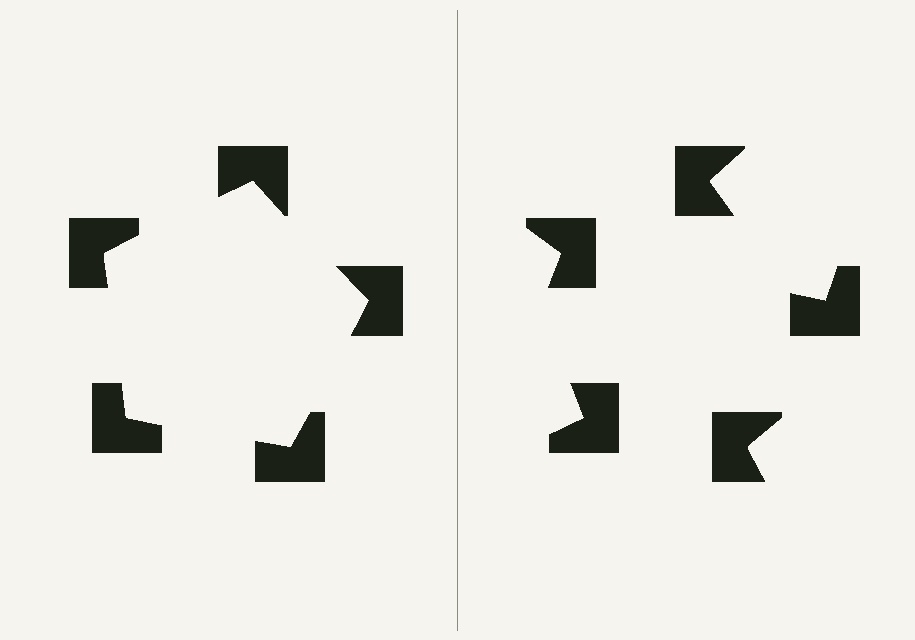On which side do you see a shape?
An illusory pentagon appears on the left side. On the right side the wedge cuts are rotated, so no coherent shape forms.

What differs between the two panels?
The notched squares are positioned identically on both sides; only the wedge orientations differ. On the left they align to a pentagon; on the right they are misaligned.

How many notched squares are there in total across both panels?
10 — 5 on each side.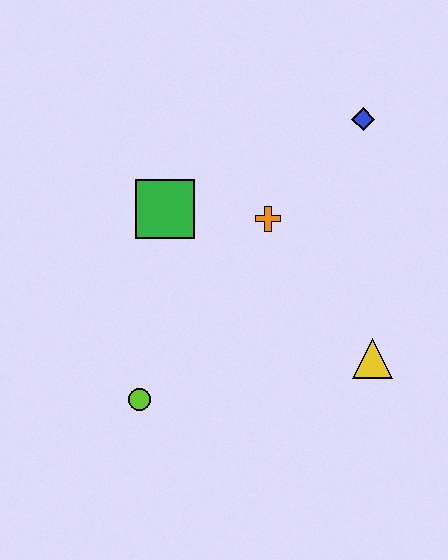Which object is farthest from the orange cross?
The lime circle is farthest from the orange cross.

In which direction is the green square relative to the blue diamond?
The green square is to the left of the blue diamond.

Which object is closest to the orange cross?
The green square is closest to the orange cross.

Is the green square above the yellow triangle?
Yes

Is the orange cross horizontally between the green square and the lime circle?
No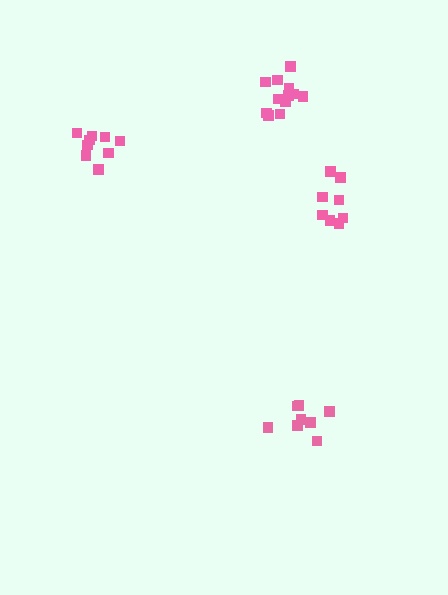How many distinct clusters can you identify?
There are 4 distinct clusters.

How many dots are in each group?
Group 1: 12 dots, Group 2: 9 dots, Group 3: 8 dots, Group 4: 9 dots (38 total).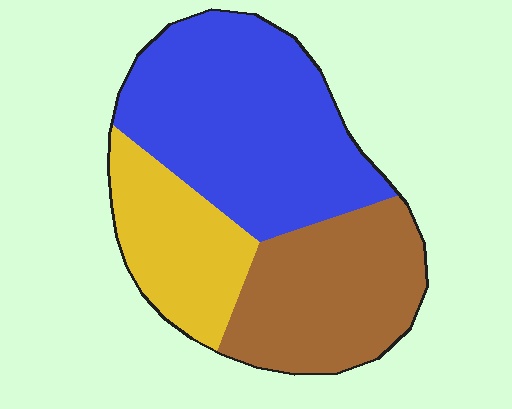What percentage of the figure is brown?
Brown covers about 30% of the figure.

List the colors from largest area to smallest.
From largest to smallest: blue, brown, yellow.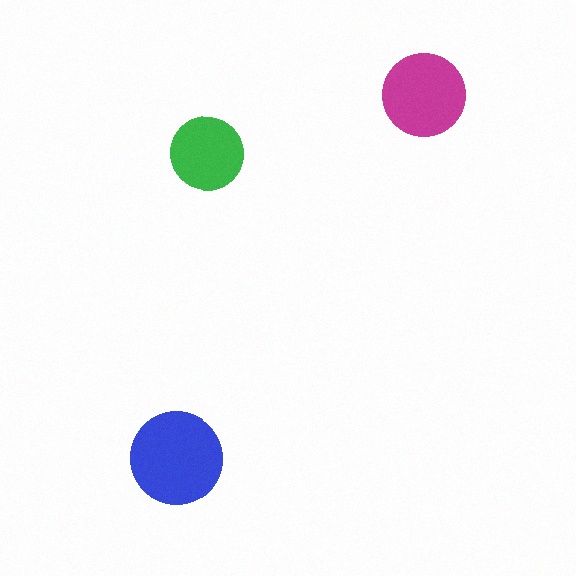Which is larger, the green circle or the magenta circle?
The magenta one.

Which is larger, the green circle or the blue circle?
The blue one.